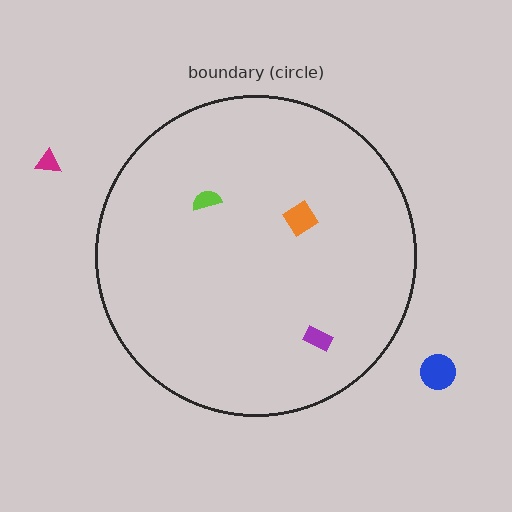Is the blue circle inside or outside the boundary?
Outside.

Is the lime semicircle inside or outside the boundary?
Inside.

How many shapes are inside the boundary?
3 inside, 2 outside.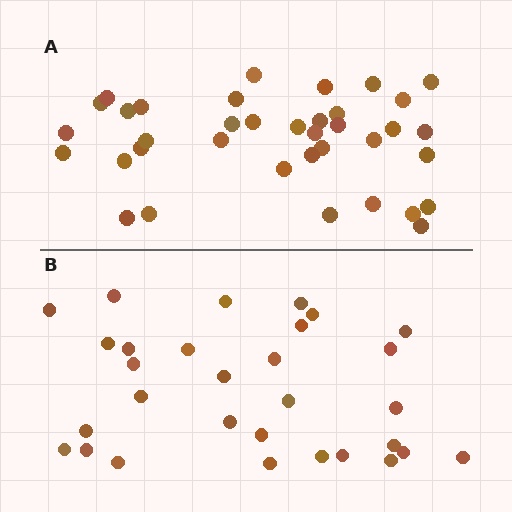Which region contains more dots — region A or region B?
Region A (the top region) has more dots.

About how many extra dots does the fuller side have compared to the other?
Region A has roughly 8 or so more dots than region B.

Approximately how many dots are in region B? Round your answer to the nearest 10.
About 30 dots.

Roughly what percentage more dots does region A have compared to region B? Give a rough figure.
About 25% more.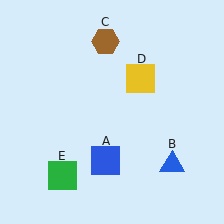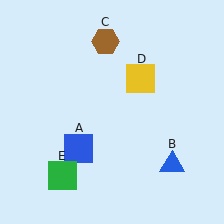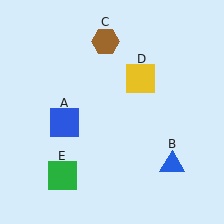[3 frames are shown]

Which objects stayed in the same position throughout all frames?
Blue triangle (object B) and brown hexagon (object C) and yellow square (object D) and green square (object E) remained stationary.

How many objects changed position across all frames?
1 object changed position: blue square (object A).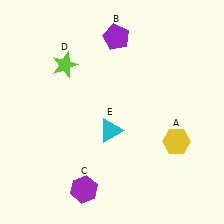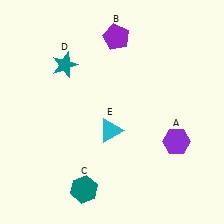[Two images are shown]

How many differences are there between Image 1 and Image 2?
There are 3 differences between the two images.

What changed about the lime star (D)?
In Image 1, D is lime. In Image 2, it changed to teal.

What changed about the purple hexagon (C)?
In Image 1, C is purple. In Image 2, it changed to teal.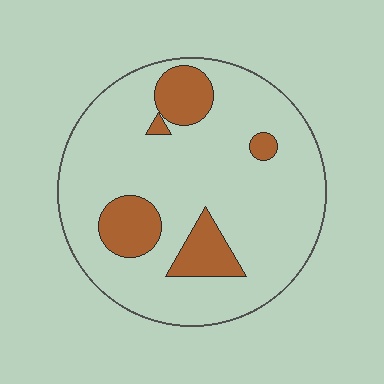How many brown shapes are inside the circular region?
5.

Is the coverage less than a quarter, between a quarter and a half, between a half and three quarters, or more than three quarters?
Less than a quarter.